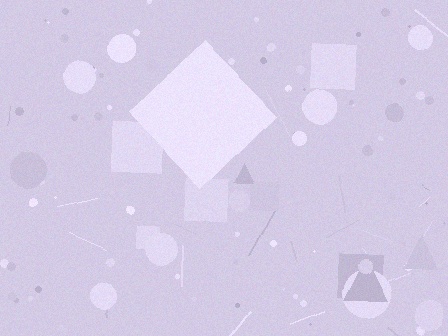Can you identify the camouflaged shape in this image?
The camouflaged shape is a diamond.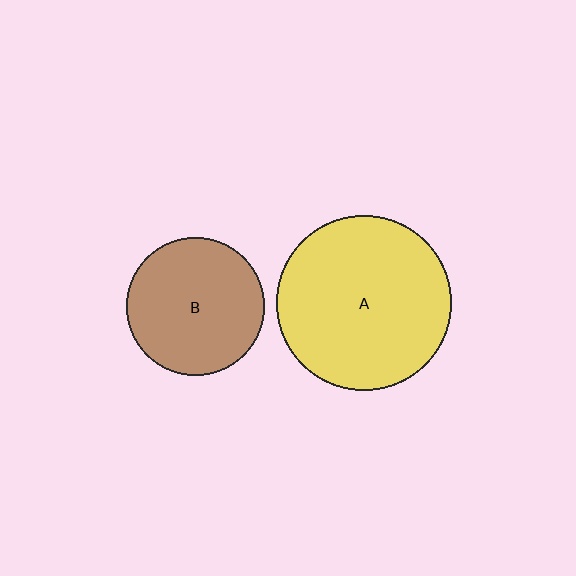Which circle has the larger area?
Circle A (yellow).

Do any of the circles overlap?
No, none of the circles overlap.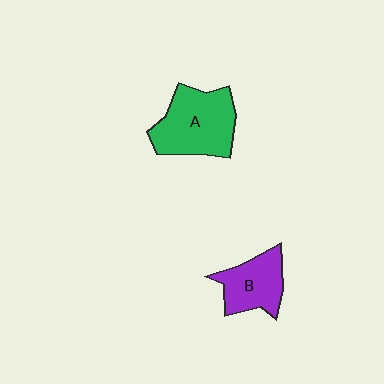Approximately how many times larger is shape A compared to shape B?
Approximately 1.5 times.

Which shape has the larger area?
Shape A (green).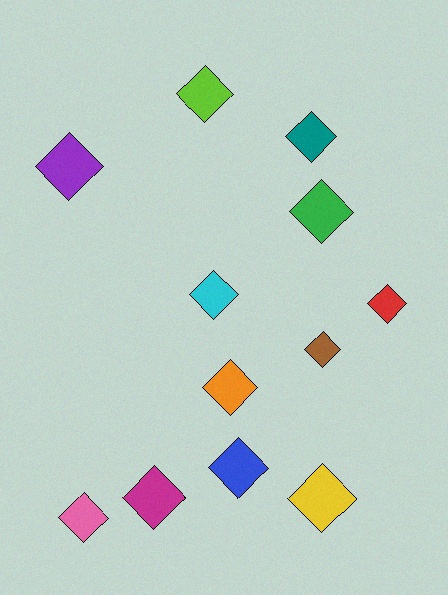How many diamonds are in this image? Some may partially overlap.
There are 12 diamonds.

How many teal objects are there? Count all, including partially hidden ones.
There is 1 teal object.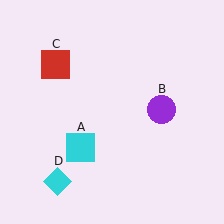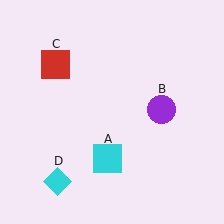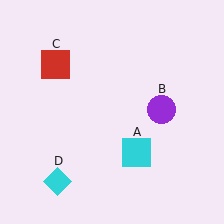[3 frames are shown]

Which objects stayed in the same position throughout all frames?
Purple circle (object B) and red square (object C) and cyan diamond (object D) remained stationary.